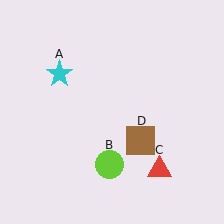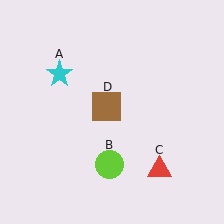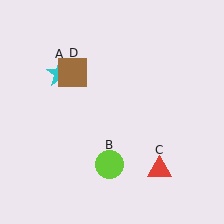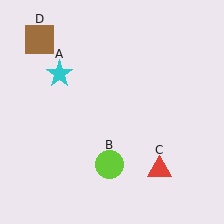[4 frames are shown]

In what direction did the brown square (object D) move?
The brown square (object D) moved up and to the left.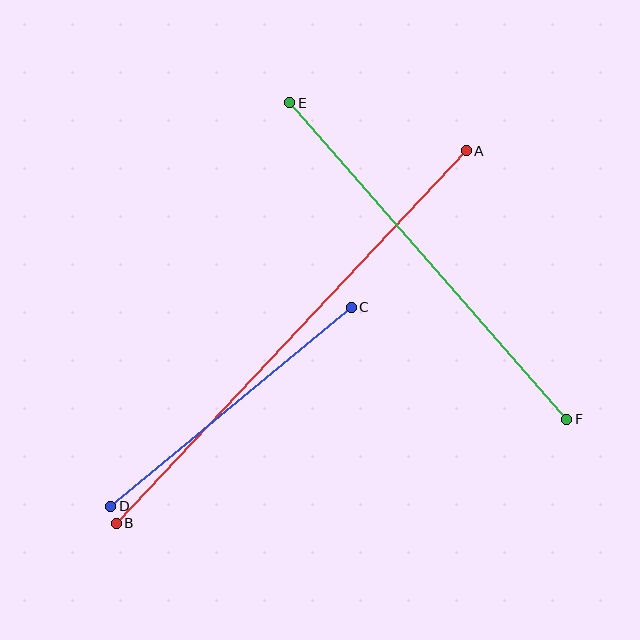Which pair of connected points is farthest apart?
Points A and B are farthest apart.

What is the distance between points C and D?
The distance is approximately 312 pixels.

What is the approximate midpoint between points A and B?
The midpoint is at approximately (291, 337) pixels.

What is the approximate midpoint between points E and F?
The midpoint is at approximately (428, 261) pixels.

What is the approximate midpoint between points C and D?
The midpoint is at approximately (231, 407) pixels.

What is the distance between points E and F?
The distance is approximately 420 pixels.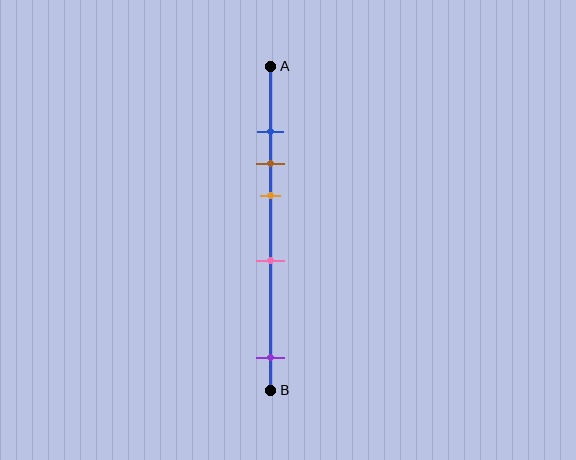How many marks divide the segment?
There are 5 marks dividing the segment.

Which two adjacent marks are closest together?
The blue and brown marks are the closest adjacent pair.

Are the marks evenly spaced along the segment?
No, the marks are not evenly spaced.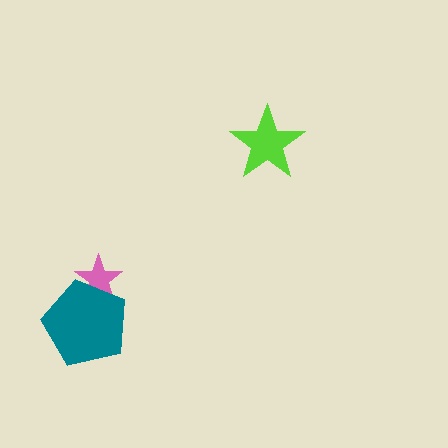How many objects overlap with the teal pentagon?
1 object overlaps with the teal pentagon.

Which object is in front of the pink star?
The teal pentagon is in front of the pink star.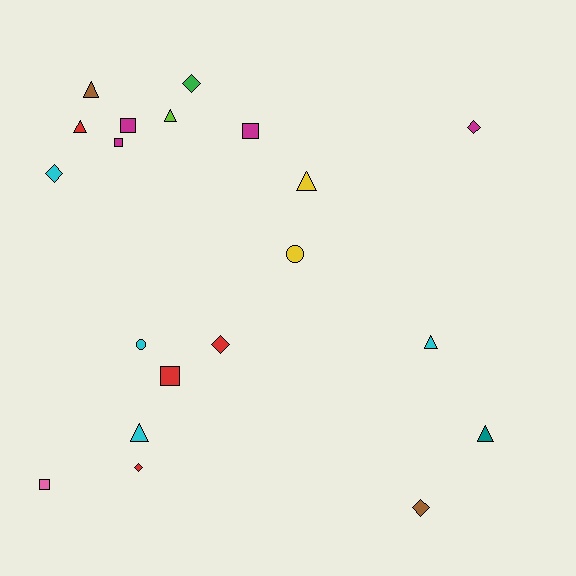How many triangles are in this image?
There are 7 triangles.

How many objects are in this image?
There are 20 objects.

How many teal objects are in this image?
There is 1 teal object.